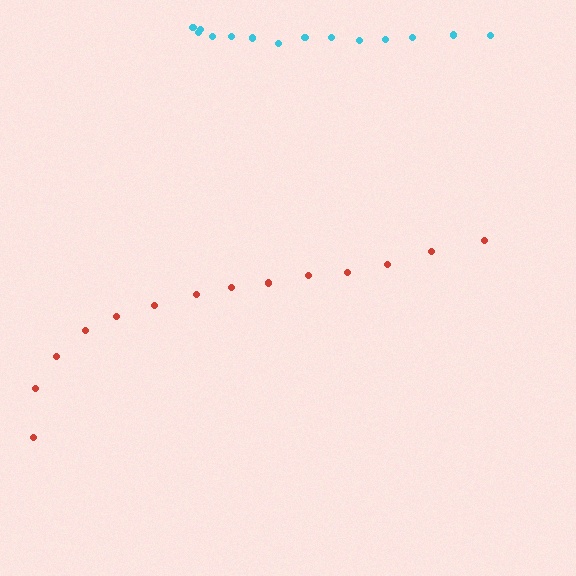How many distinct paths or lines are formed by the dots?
There are 2 distinct paths.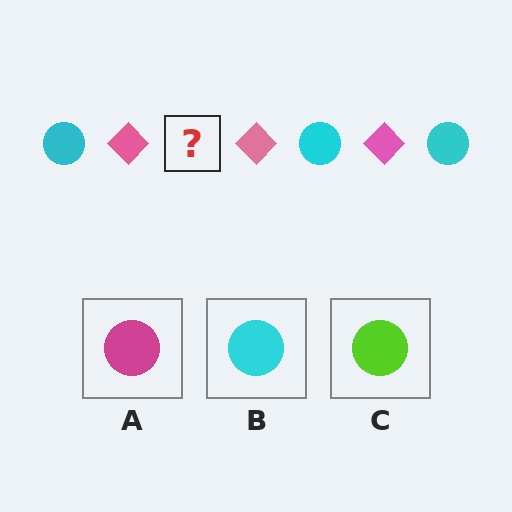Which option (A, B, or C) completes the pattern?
B.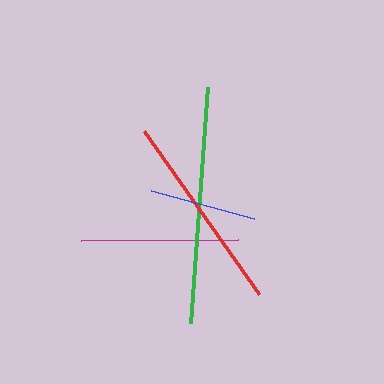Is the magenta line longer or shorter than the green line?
The green line is longer than the magenta line.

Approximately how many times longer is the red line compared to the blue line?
The red line is approximately 1.9 times the length of the blue line.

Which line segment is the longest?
The green line is the longest at approximately 237 pixels.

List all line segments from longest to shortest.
From longest to shortest: green, red, magenta, blue.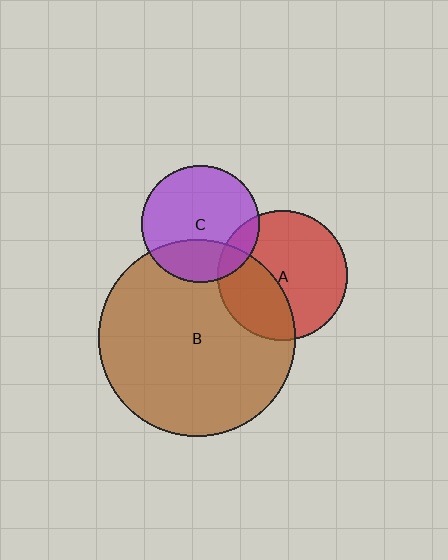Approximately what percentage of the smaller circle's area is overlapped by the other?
Approximately 30%.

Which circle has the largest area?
Circle B (brown).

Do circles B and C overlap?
Yes.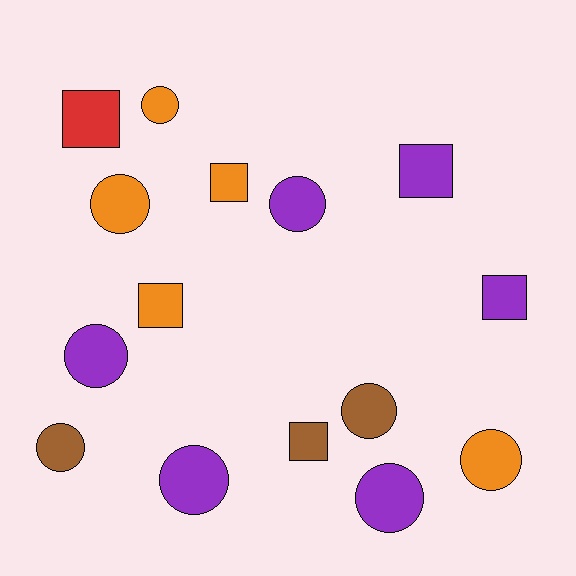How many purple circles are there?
There are 4 purple circles.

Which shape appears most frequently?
Circle, with 9 objects.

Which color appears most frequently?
Purple, with 6 objects.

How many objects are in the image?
There are 15 objects.